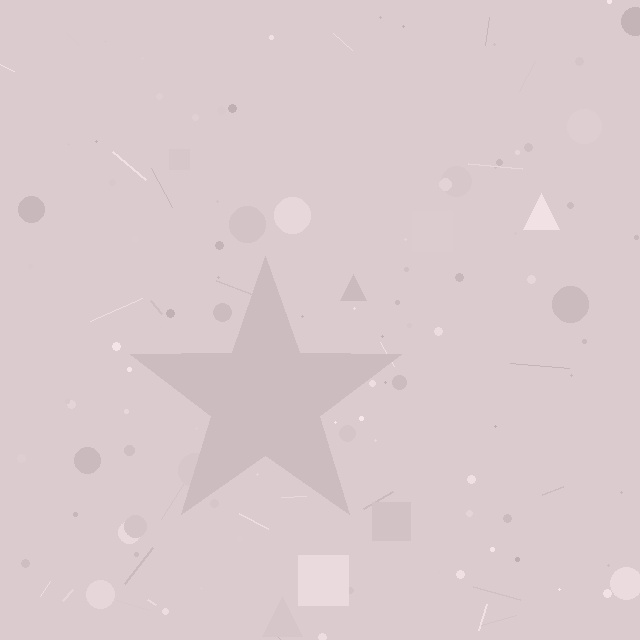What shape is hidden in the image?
A star is hidden in the image.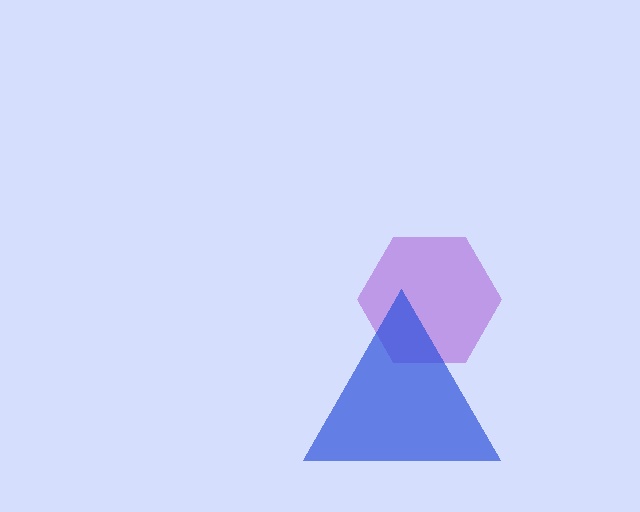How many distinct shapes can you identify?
There are 2 distinct shapes: a purple hexagon, a blue triangle.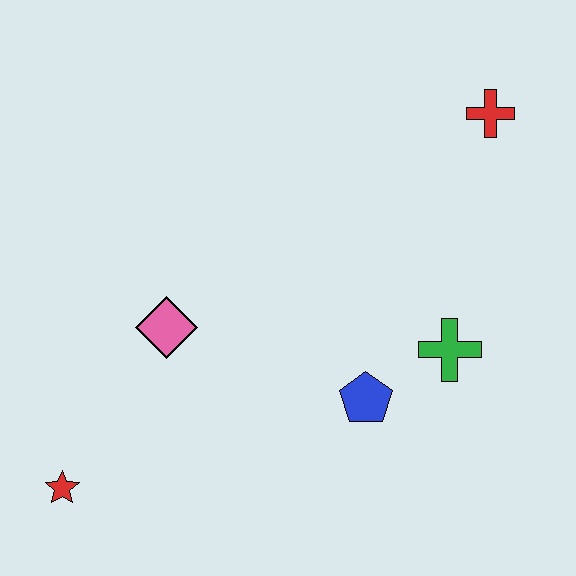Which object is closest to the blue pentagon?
The green cross is closest to the blue pentagon.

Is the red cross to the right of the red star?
Yes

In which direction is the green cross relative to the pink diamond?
The green cross is to the right of the pink diamond.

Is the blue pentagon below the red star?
No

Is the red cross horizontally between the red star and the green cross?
No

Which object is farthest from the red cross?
The red star is farthest from the red cross.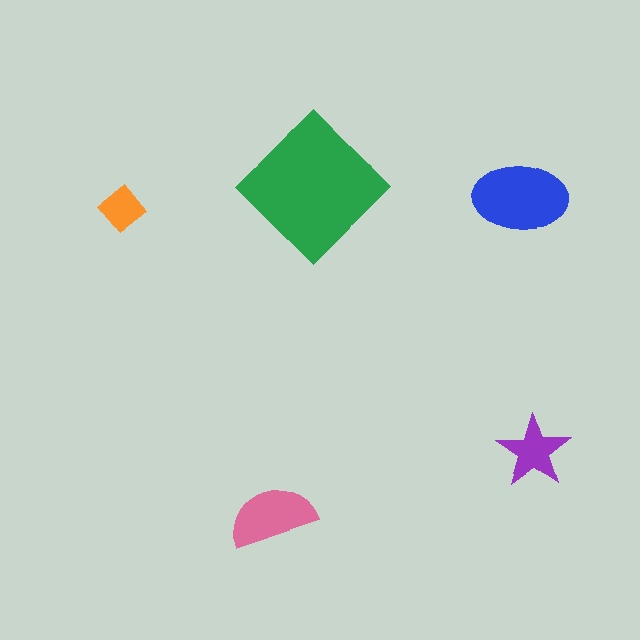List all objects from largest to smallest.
The green diamond, the blue ellipse, the pink semicircle, the purple star, the orange diamond.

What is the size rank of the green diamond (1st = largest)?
1st.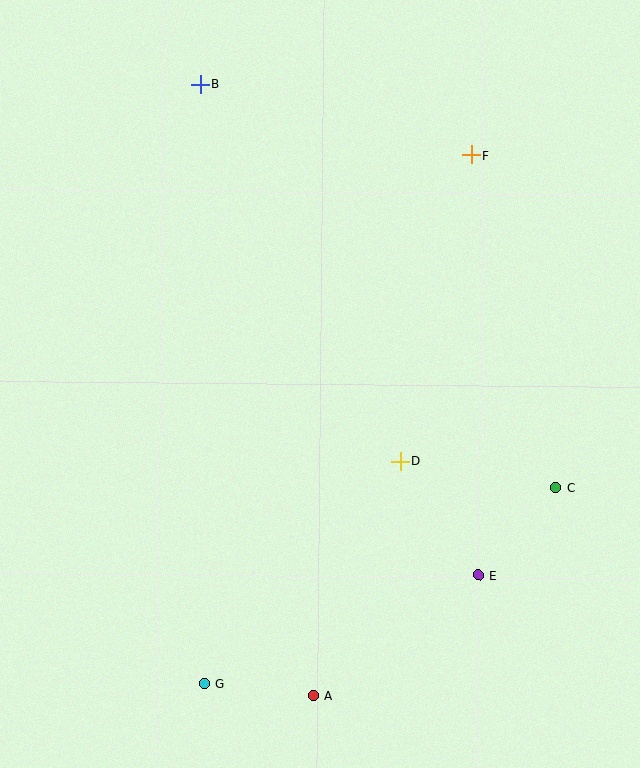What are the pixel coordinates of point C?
Point C is at (556, 488).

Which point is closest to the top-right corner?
Point F is closest to the top-right corner.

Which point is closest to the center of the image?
Point D at (400, 461) is closest to the center.